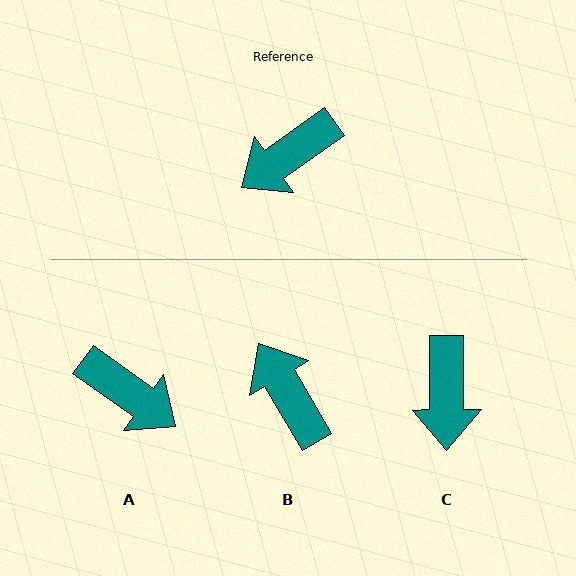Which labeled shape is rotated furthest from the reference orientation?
A, about 109 degrees away.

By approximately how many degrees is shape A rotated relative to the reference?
Approximately 109 degrees counter-clockwise.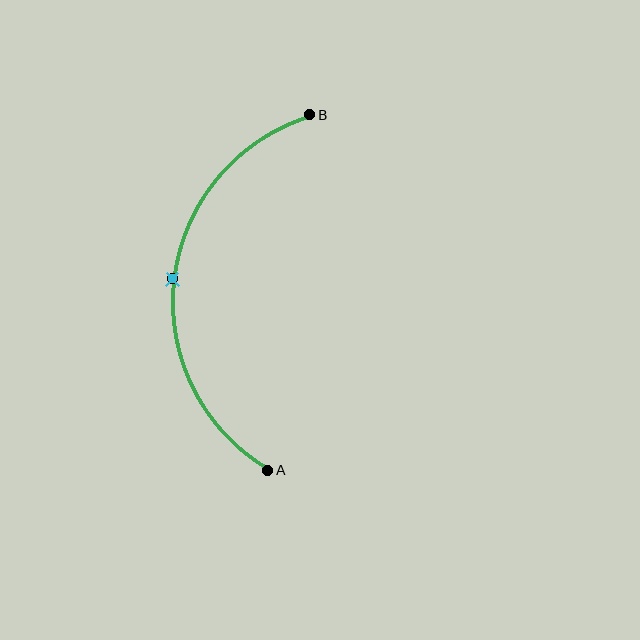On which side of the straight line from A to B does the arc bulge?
The arc bulges to the left of the straight line connecting A and B.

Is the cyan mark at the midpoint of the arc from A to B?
Yes. The cyan mark lies on the arc at equal arc-length from both A and B — it is the arc midpoint.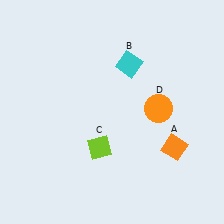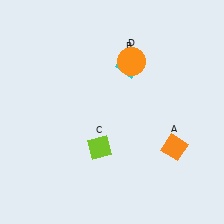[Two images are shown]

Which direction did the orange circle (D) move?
The orange circle (D) moved up.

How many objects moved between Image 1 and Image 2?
1 object moved between the two images.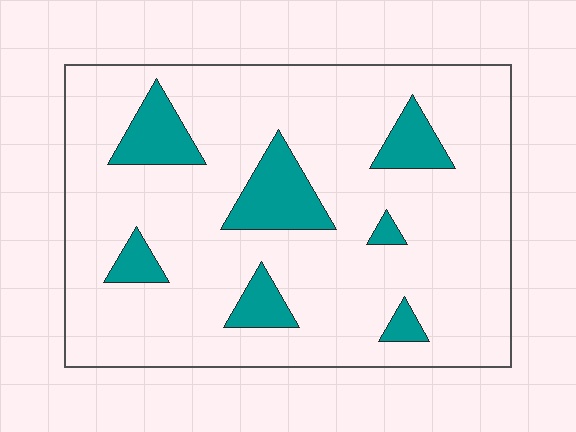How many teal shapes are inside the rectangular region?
7.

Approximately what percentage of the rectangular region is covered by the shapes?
Approximately 15%.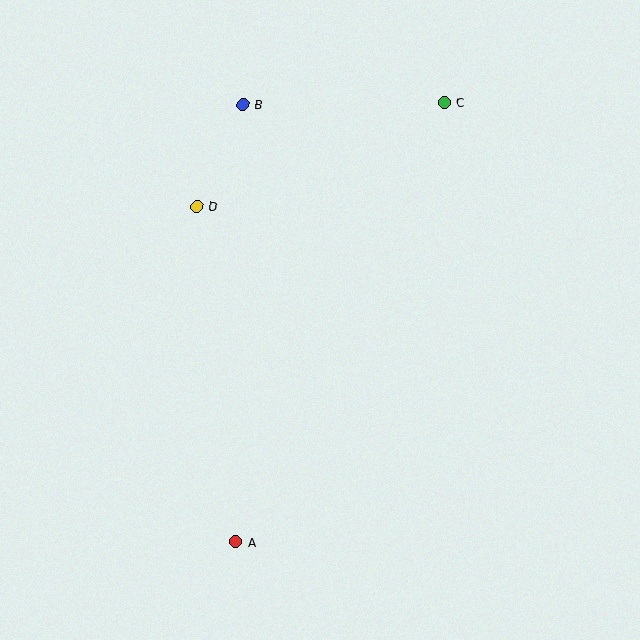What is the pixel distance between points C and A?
The distance between C and A is 486 pixels.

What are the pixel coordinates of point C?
Point C is at (444, 102).